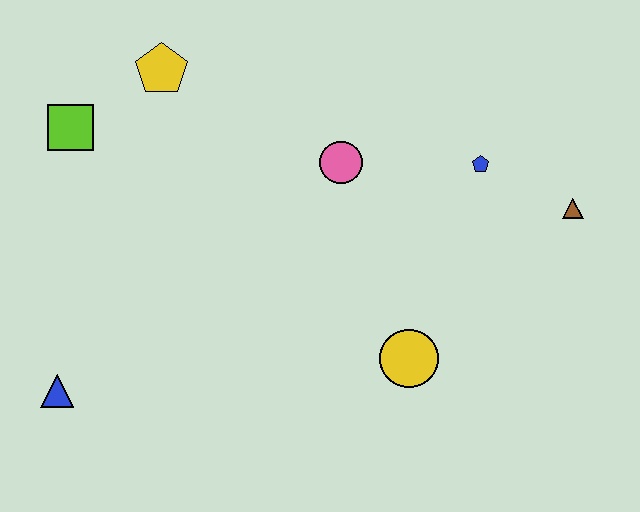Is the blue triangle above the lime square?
No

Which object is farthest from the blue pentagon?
The blue triangle is farthest from the blue pentagon.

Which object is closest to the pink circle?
The blue pentagon is closest to the pink circle.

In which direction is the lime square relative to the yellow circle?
The lime square is to the left of the yellow circle.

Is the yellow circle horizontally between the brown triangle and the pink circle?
Yes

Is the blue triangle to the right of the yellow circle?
No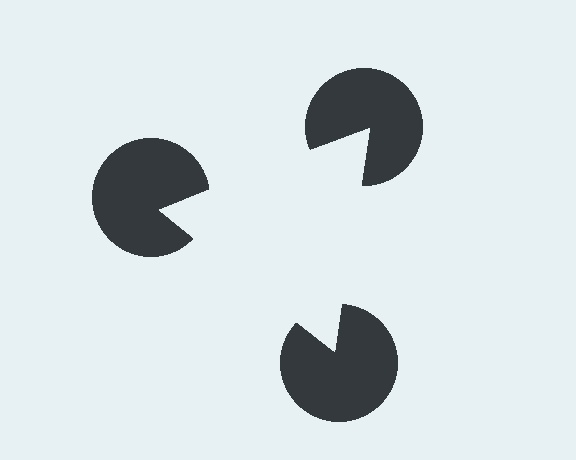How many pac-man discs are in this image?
There are 3 — one at each vertex of the illusory triangle.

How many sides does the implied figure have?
3 sides.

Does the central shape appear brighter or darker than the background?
It typically appears slightly brighter than the background, even though no actual brightness change is drawn.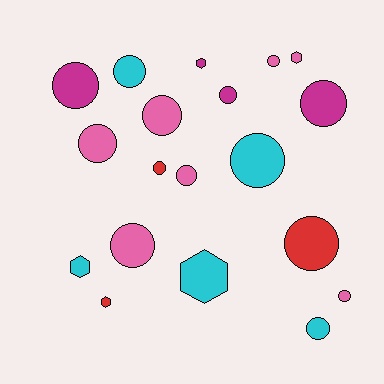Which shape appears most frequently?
Circle, with 14 objects.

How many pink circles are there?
There are 6 pink circles.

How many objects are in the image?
There are 19 objects.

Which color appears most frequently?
Pink, with 7 objects.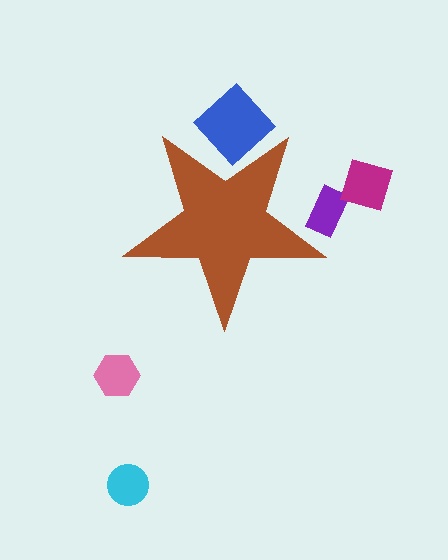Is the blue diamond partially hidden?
Yes, the blue diamond is partially hidden behind the brown star.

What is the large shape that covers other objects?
A brown star.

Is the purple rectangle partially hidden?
Yes, the purple rectangle is partially hidden behind the brown star.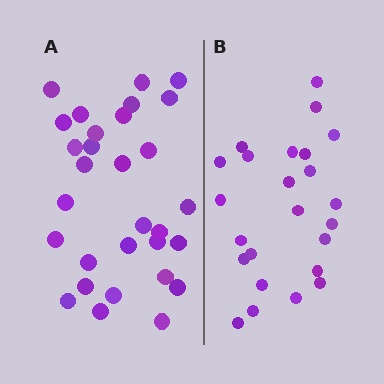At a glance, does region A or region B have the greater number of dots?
Region A (the left region) has more dots.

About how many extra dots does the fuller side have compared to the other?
Region A has about 6 more dots than region B.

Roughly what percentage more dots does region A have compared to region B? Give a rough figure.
About 25% more.